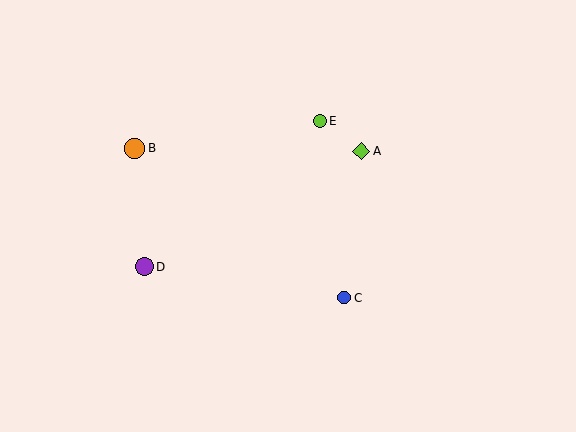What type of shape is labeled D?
Shape D is a purple circle.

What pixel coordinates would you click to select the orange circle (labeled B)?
Click at (135, 148) to select the orange circle B.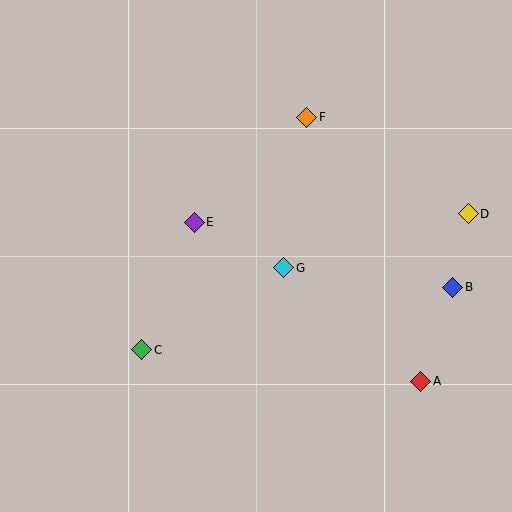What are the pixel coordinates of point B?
Point B is at (453, 287).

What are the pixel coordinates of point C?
Point C is at (142, 350).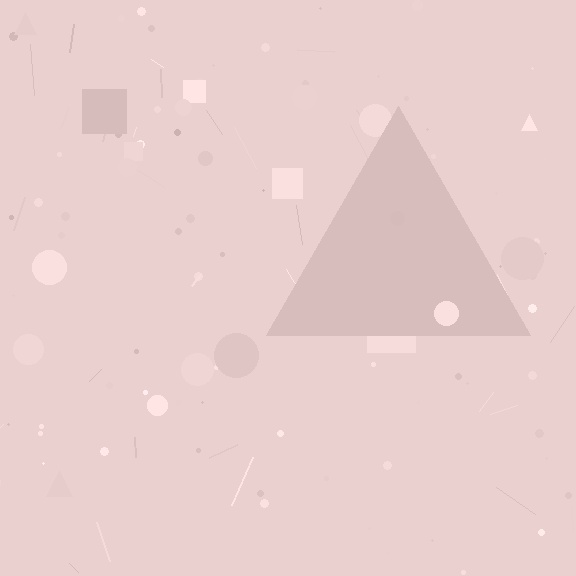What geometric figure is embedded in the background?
A triangle is embedded in the background.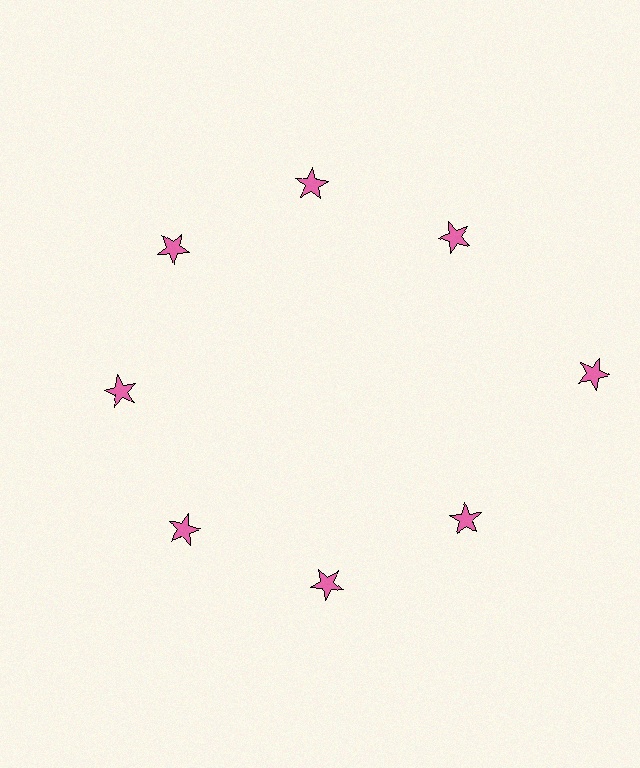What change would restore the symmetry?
The symmetry would be restored by moving it inward, back onto the ring so that all 8 stars sit at equal angles and equal distance from the center.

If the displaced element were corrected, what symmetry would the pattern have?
It would have 8-fold rotational symmetry — the pattern would map onto itself every 45 degrees.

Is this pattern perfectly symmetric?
No. The 8 pink stars are arranged in a ring, but one element near the 3 o'clock position is pushed outward from the center, breaking the 8-fold rotational symmetry.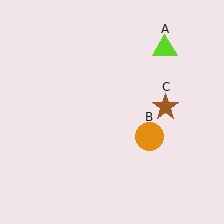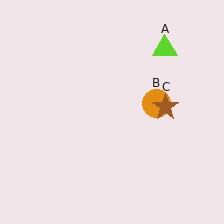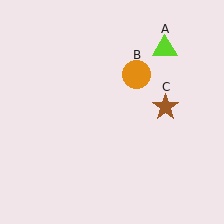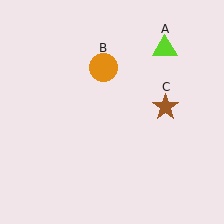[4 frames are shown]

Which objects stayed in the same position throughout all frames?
Lime triangle (object A) and brown star (object C) remained stationary.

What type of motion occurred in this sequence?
The orange circle (object B) rotated counterclockwise around the center of the scene.